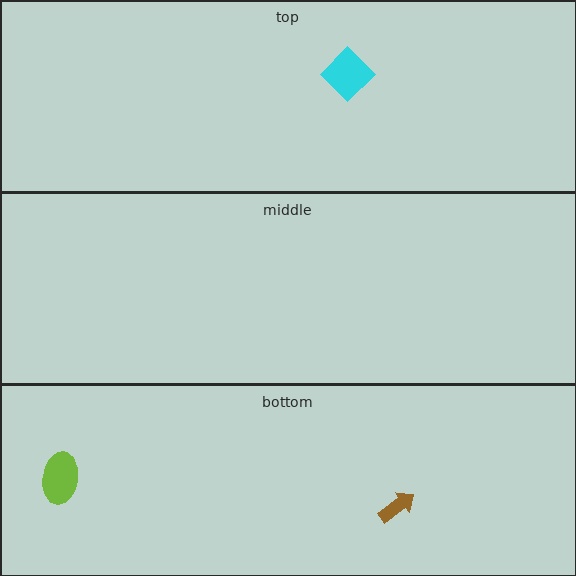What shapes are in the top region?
The cyan diamond.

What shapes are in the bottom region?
The lime ellipse, the brown arrow.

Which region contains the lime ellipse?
The bottom region.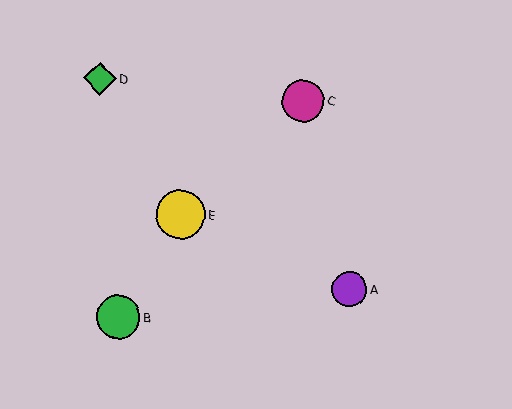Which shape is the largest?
The yellow circle (labeled E) is the largest.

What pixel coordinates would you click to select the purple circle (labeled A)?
Click at (349, 289) to select the purple circle A.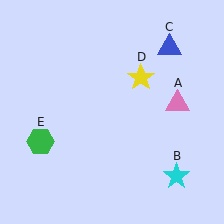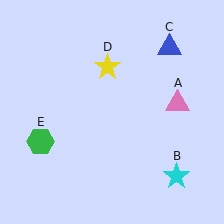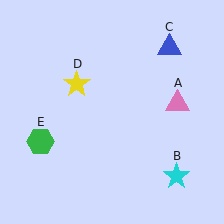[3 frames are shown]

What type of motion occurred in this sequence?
The yellow star (object D) rotated counterclockwise around the center of the scene.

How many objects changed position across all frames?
1 object changed position: yellow star (object D).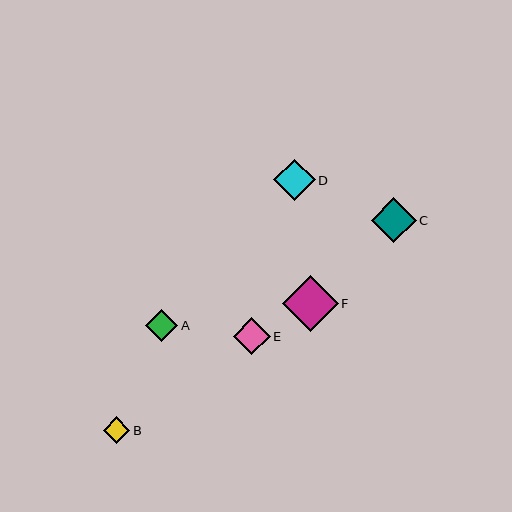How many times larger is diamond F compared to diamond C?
Diamond F is approximately 1.2 times the size of diamond C.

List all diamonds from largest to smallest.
From largest to smallest: F, C, D, E, A, B.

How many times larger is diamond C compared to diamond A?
Diamond C is approximately 1.4 times the size of diamond A.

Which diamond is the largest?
Diamond F is the largest with a size of approximately 56 pixels.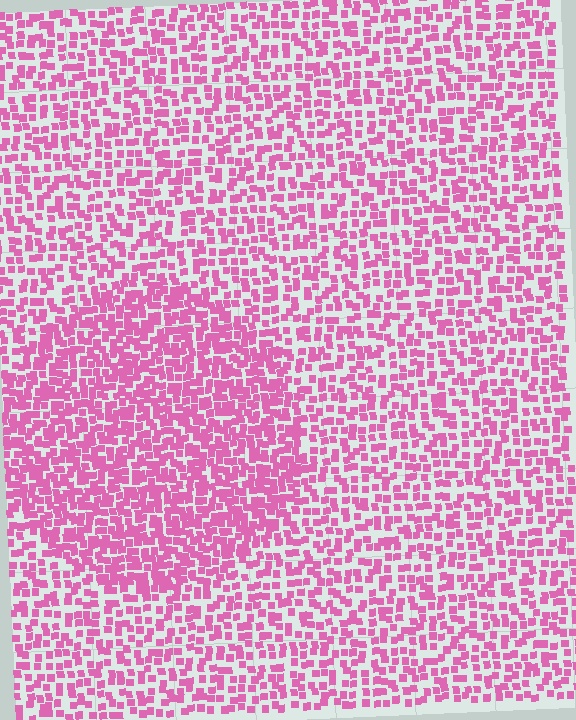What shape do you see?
I see a circle.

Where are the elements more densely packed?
The elements are more densely packed inside the circle boundary.